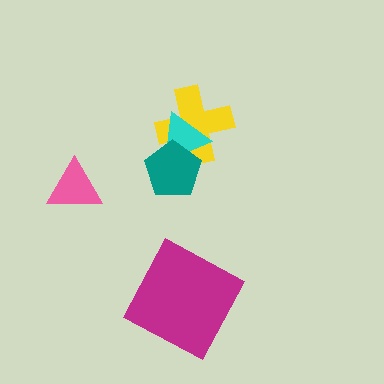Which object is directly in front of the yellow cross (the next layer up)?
The cyan triangle is directly in front of the yellow cross.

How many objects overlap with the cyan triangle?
2 objects overlap with the cyan triangle.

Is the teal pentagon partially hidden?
No, no other shape covers it.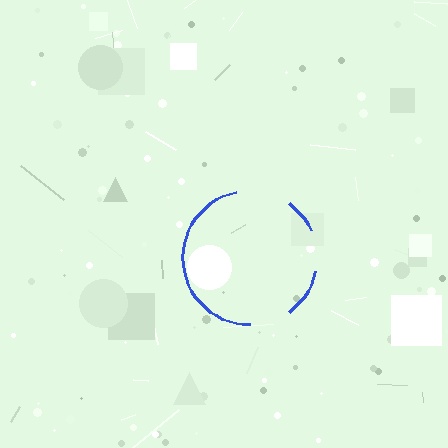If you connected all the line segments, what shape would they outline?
They would outline a circle.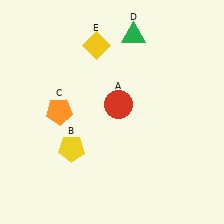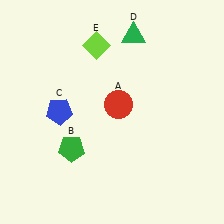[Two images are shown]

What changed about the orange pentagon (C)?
In Image 1, C is orange. In Image 2, it changed to blue.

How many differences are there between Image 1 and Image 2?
There are 3 differences between the two images.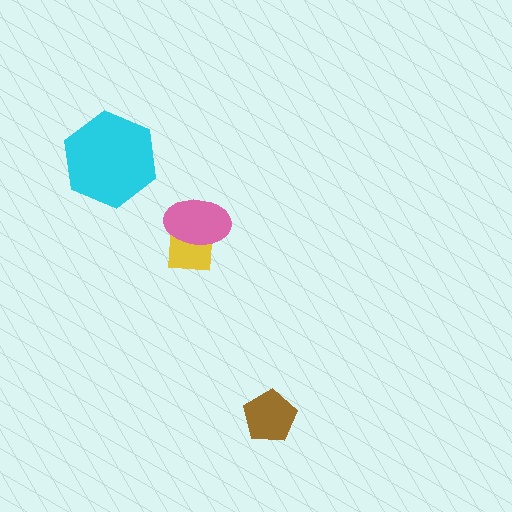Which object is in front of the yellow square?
The pink ellipse is in front of the yellow square.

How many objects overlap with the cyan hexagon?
0 objects overlap with the cyan hexagon.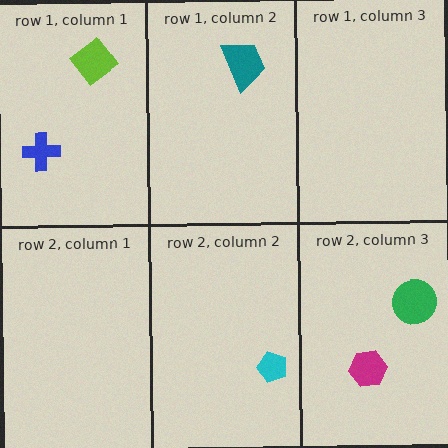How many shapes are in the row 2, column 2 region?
1.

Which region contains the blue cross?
The row 1, column 1 region.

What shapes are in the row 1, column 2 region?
The teal trapezoid.